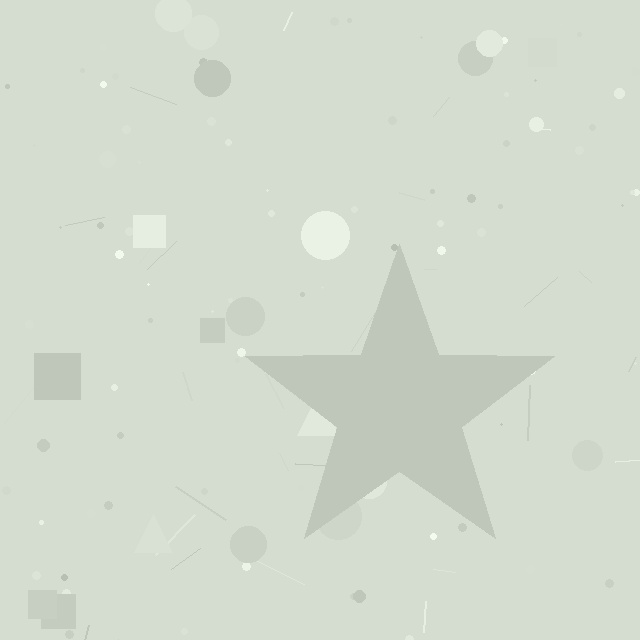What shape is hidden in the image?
A star is hidden in the image.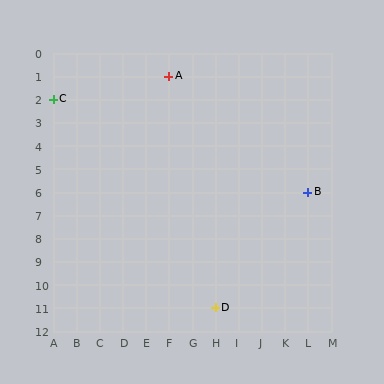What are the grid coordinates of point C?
Point C is at grid coordinates (A, 2).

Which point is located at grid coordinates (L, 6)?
Point B is at (L, 6).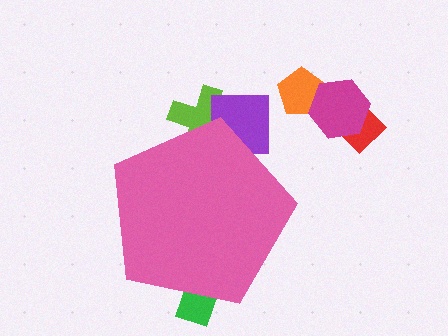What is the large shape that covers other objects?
A pink pentagon.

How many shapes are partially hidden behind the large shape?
3 shapes are partially hidden.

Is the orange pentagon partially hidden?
No, the orange pentagon is fully visible.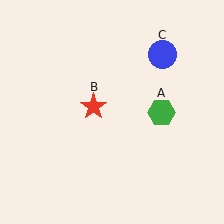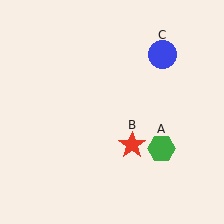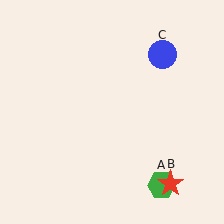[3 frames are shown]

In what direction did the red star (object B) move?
The red star (object B) moved down and to the right.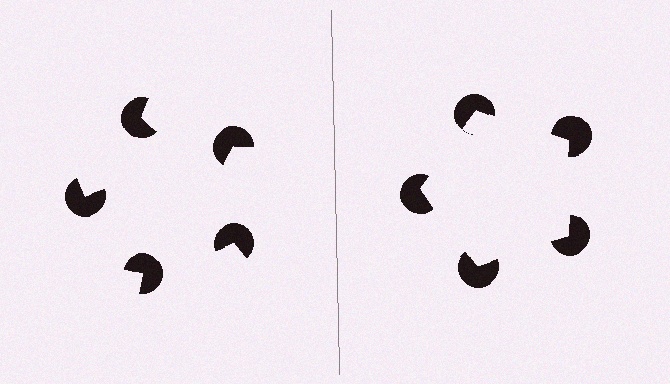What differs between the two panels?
The pac-man discs are positioned identically on both sides; only the wedge orientations differ. On the right they align to a pentagon; on the left they are misaligned.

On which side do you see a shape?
An illusory pentagon appears on the right side. On the left side the wedge cuts are rotated, so no coherent shape forms.